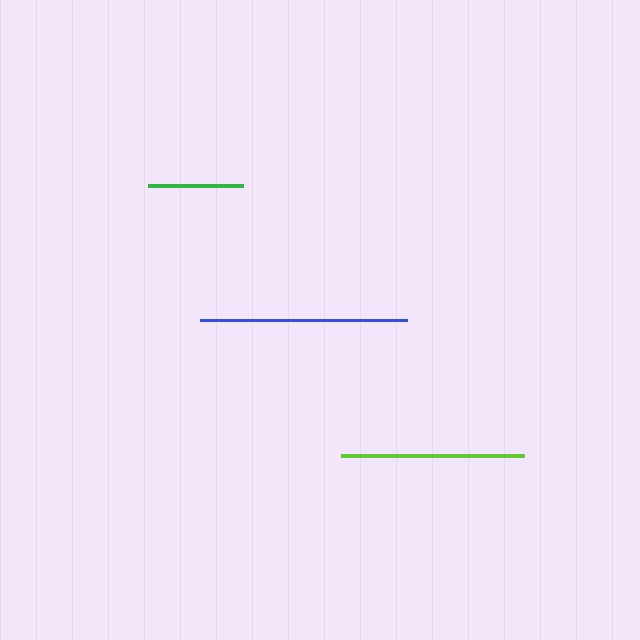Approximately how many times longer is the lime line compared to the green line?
The lime line is approximately 1.9 times the length of the green line.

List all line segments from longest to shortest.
From longest to shortest: blue, lime, green.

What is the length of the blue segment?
The blue segment is approximately 207 pixels long.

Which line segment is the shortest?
The green line is the shortest at approximately 94 pixels.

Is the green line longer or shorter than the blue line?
The blue line is longer than the green line.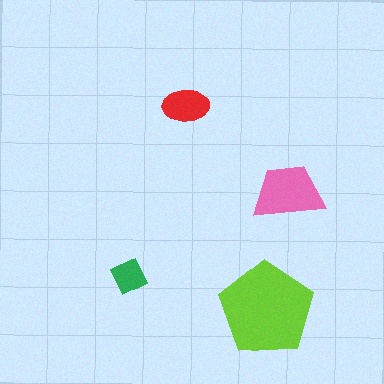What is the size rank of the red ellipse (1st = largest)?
3rd.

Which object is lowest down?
The lime pentagon is bottommost.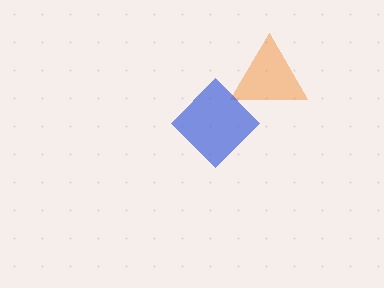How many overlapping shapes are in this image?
There are 2 overlapping shapes in the image.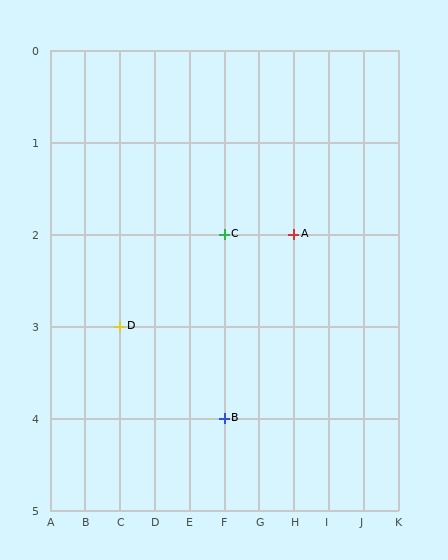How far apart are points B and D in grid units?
Points B and D are 3 columns and 1 row apart (about 3.2 grid units diagonally).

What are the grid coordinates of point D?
Point D is at grid coordinates (C, 3).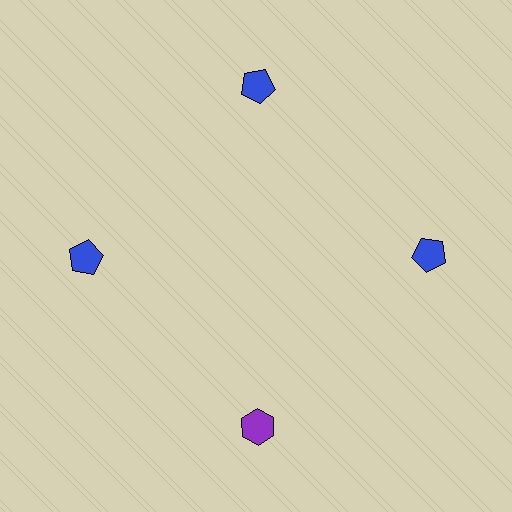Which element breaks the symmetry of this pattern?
The purple hexagon at roughly the 6 o'clock position breaks the symmetry. All other shapes are blue pentagons.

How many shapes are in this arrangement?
There are 4 shapes arranged in a ring pattern.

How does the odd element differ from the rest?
It differs in both color (purple instead of blue) and shape (hexagon instead of pentagon).